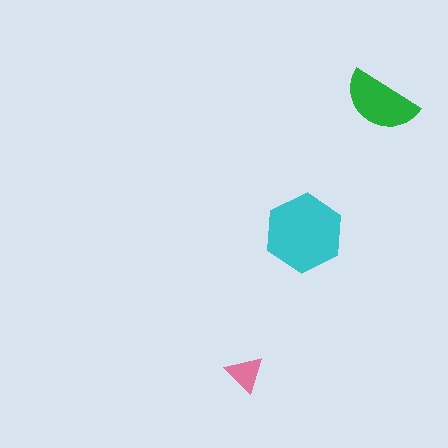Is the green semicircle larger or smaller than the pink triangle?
Larger.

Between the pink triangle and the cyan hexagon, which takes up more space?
The cyan hexagon.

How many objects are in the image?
There are 3 objects in the image.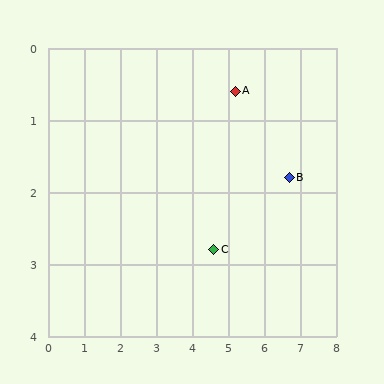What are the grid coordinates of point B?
Point B is at approximately (6.7, 1.8).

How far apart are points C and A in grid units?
Points C and A are about 2.3 grid units apart.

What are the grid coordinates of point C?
Point C is at approximately (4.6, 2.8).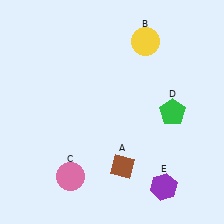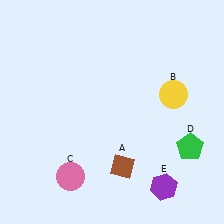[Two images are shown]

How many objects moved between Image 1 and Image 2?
2 objects moved between the two images.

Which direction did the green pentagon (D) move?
The green pentagon (D) moved down.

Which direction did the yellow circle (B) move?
The yellow circle (B) moved down.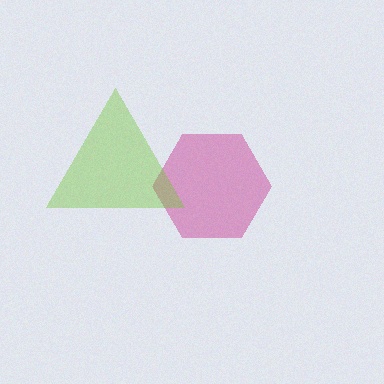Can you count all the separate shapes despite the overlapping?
Yes, there are 2 separate shapes.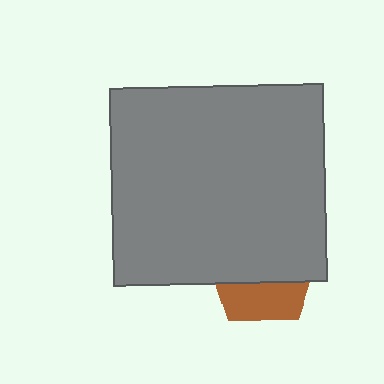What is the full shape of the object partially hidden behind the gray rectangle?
The partially hidden object is a brown pentagon.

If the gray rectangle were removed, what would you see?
You would see the complete brown pentagon.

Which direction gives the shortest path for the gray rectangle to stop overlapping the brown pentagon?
Moving up gives the shortest separation.